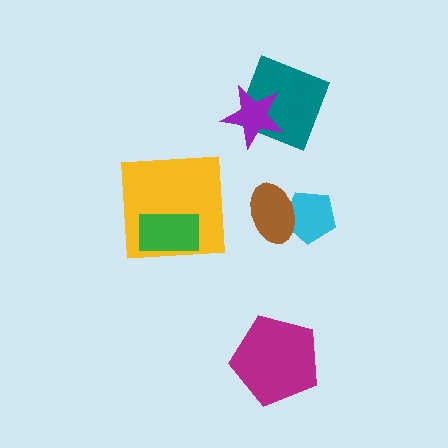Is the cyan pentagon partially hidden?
Yes, it is partially covered by another shape.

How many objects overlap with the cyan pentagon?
1 object overlaps with the cyan pentagon.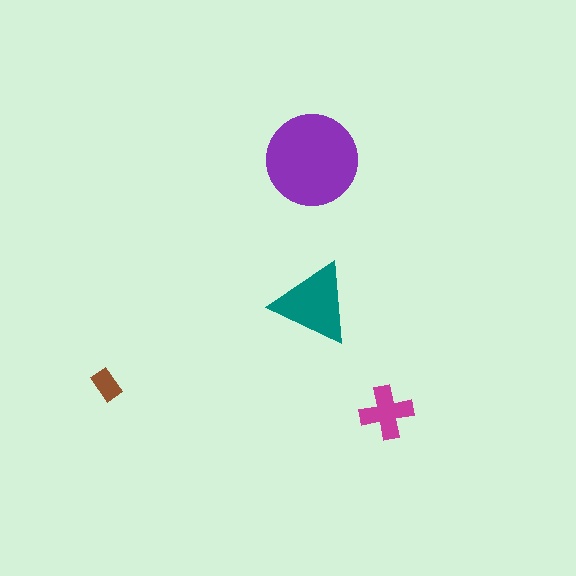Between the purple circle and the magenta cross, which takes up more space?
The purple circle.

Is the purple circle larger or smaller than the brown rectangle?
Larger.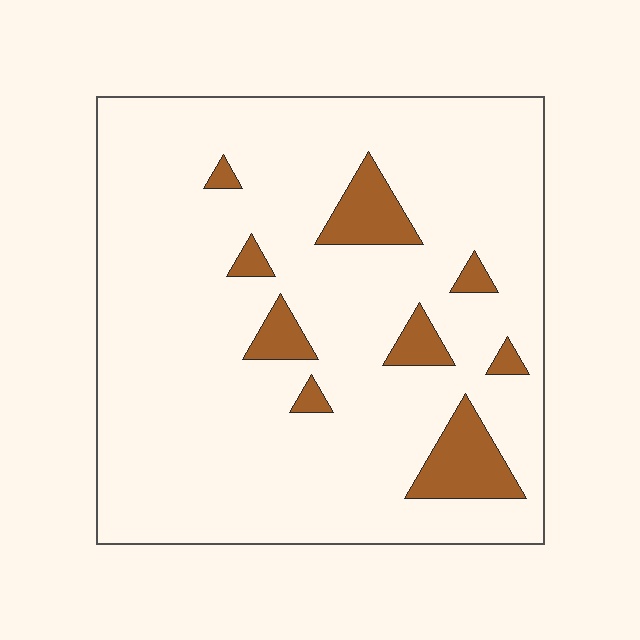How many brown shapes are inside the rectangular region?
9.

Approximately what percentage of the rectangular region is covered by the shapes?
Approximately 10%.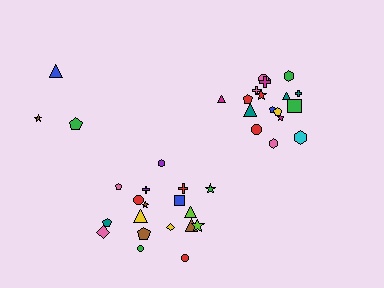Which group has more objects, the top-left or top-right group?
The top-right group.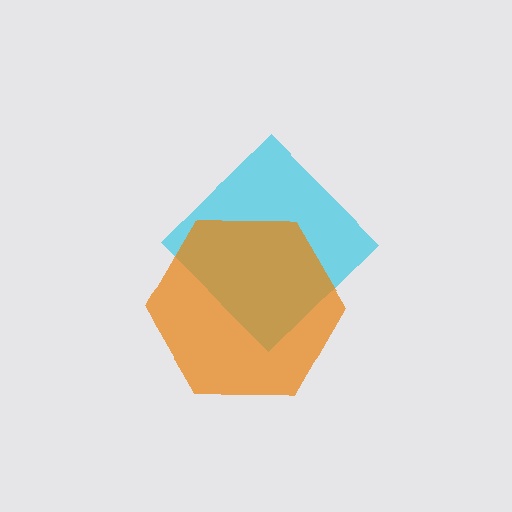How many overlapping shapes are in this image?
There are 2 overlapping shapes in the image.